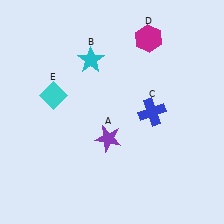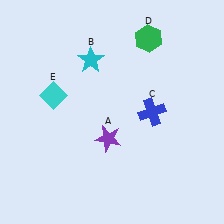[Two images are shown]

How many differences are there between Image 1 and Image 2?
There is 1 difference between the two images.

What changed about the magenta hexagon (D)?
In Image 1, D is magenta. In Image 2, it changed to green.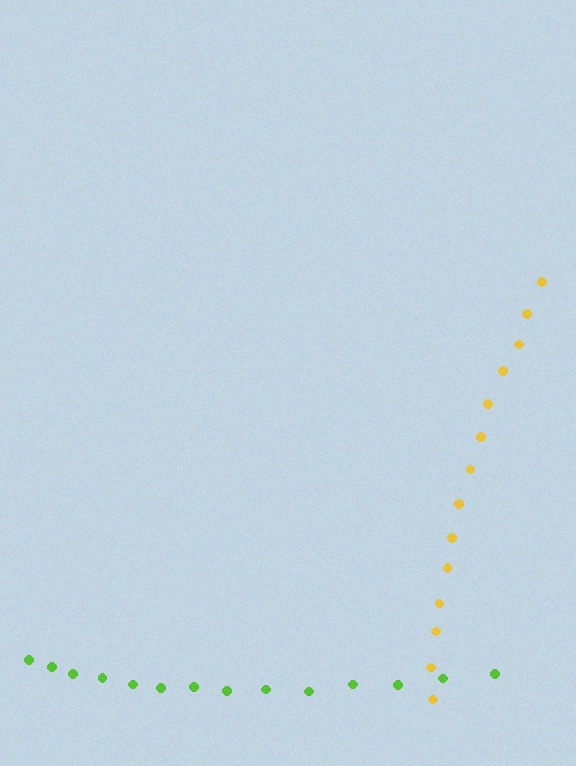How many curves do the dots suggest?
There are 2 distinct paths.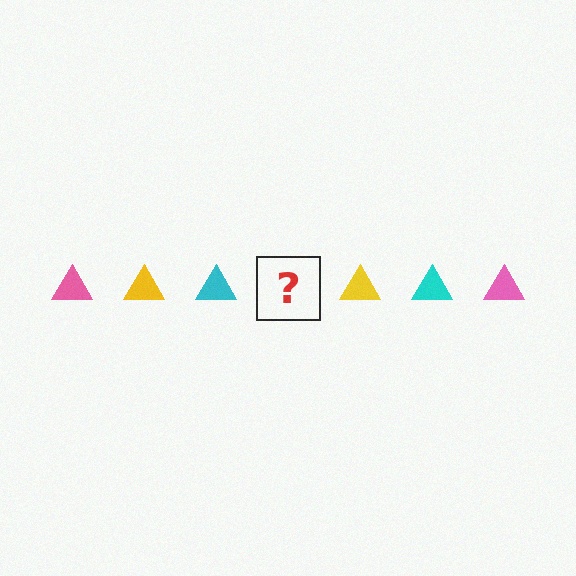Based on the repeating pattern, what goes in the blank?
The blank should be a pink triangle.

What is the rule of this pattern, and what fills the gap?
The rule is that the pattern cycles through pink, yellow, cyan triangles. The gap should be filled with a pink triangle.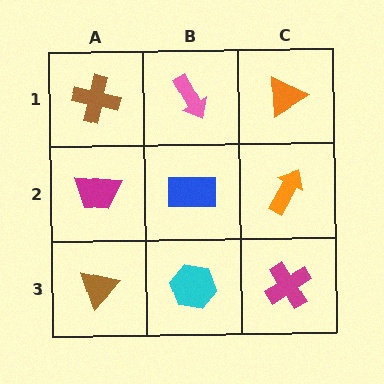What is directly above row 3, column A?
A magenta trapezoid.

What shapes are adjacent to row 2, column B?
A pink arrow (row 1, column B), a cyan hexagon (row 3, column B), a magenta trapezoid (row 2, column A), an orange arrow (row 2, column C).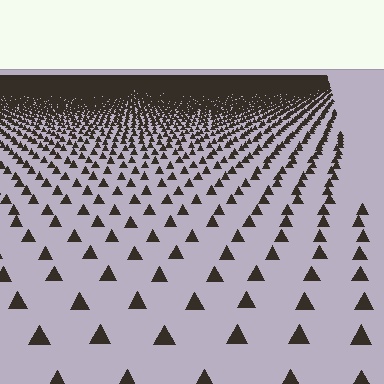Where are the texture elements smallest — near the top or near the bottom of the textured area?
Near the top.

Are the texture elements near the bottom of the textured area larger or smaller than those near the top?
Larger. Near the bottom, elements are closer to the viewer and appear at a bigger on-screen size.